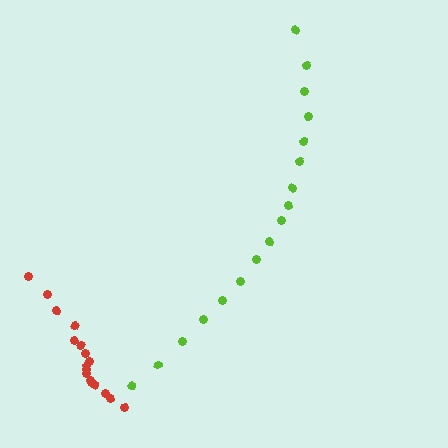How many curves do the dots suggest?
There are 2 distinct paths.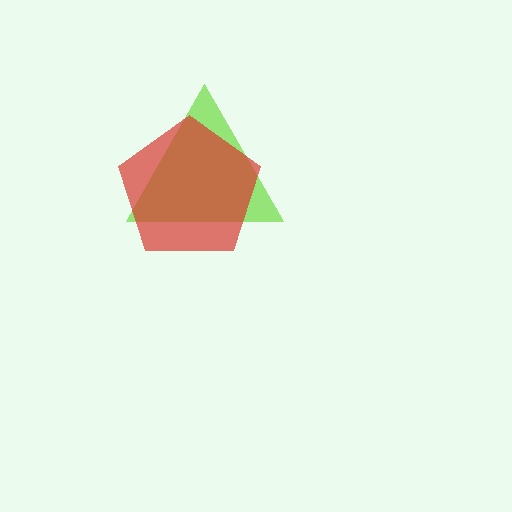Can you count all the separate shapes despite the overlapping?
Yes, there are 2 separate shapes.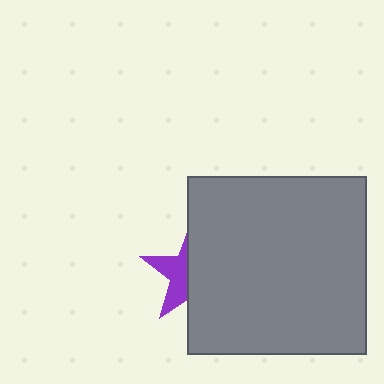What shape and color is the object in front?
The object in front is a gray square.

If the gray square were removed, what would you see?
You would see the complete purple star.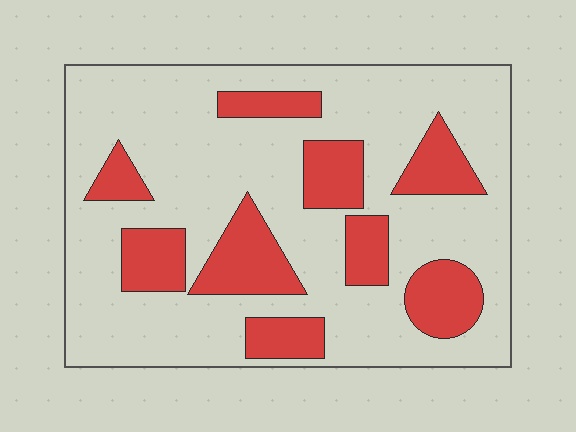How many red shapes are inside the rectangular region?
9.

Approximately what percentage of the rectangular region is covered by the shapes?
Approximately 25%.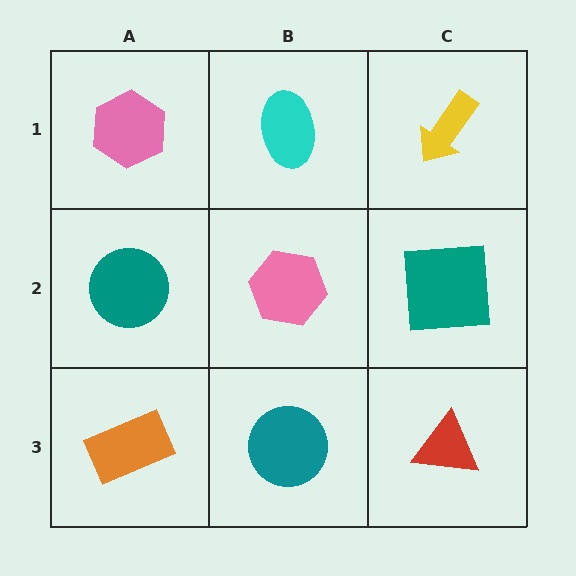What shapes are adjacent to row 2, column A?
A pink hexagon (row 1, column A), an orange rectangle (row 3, column A), a pink hexagon (row 2, column B).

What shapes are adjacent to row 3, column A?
A teal circle (row 2, column A), a teal circle (row 3, column B).